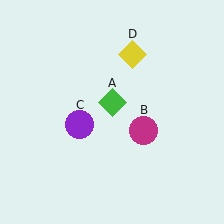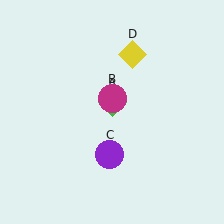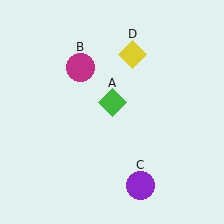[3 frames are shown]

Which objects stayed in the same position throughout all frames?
Green diamond (object A) and yellow diamond (object D) remained stationary.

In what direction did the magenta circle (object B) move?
The magenta circle (object B) moved up and to the left.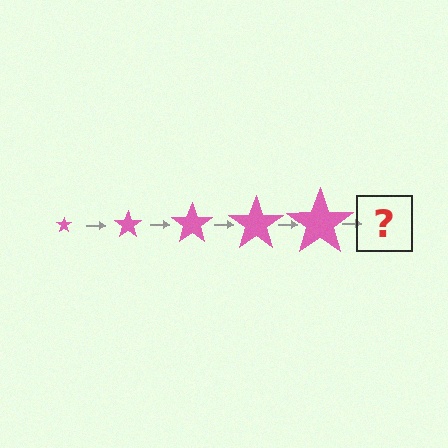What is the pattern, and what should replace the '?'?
The pattern is that the star gets progressively larger each step. The '?' should be a pink star, larger than the previous one.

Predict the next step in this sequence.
The next step is a pink star, larger than the previous one.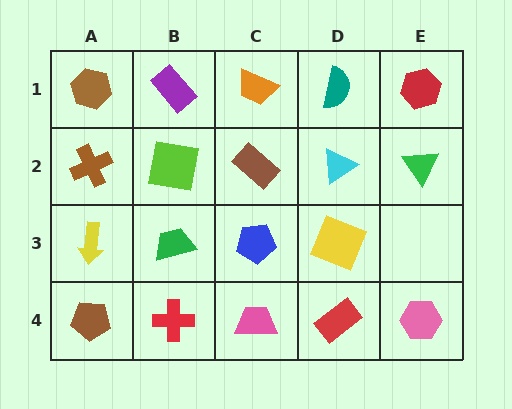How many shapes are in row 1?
5 shapes.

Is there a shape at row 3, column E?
No, that cell is empty.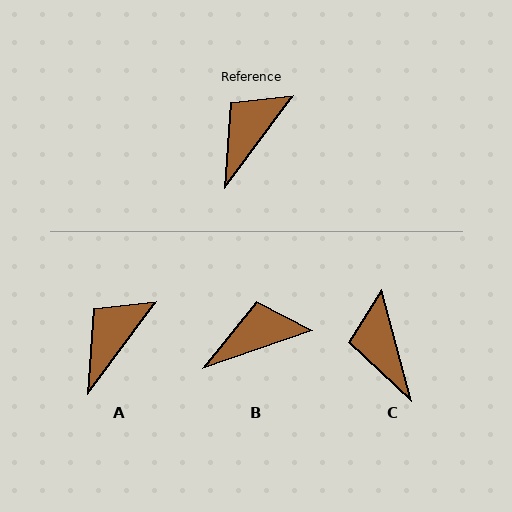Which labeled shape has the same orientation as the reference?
A.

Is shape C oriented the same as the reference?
No, it is off by about 52 degrees.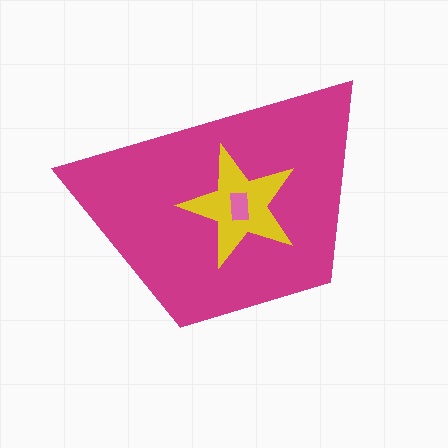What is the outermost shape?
The magenta trapezoid.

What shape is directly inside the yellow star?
The pink rectangle.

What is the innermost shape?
The pink rectangle.